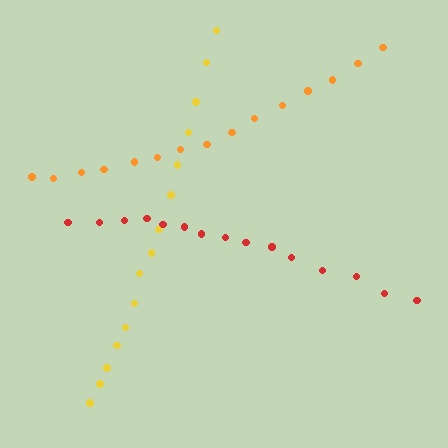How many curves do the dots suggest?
There are 3 distinct paths.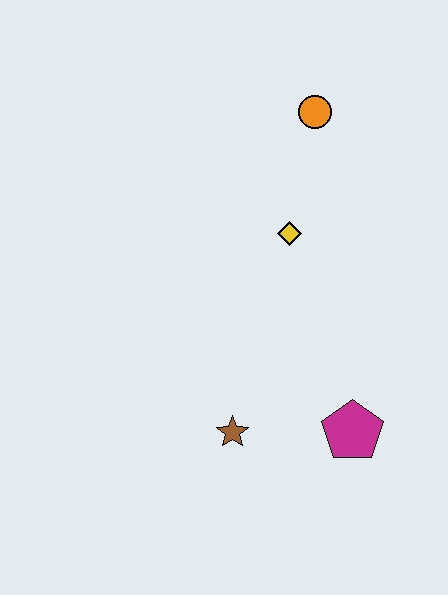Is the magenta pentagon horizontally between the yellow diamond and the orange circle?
No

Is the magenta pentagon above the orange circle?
No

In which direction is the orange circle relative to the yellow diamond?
The orange circle is above the yellow diamond.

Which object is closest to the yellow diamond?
The orange circle is closest to the yellow diamond.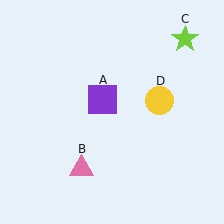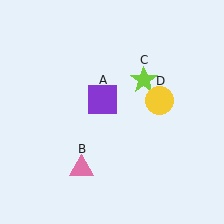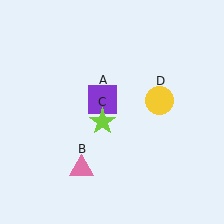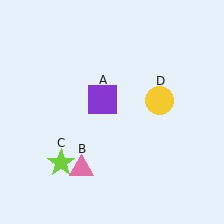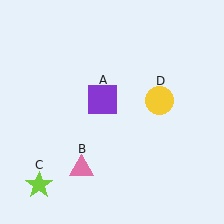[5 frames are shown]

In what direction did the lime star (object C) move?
The lime star (object C) moved down and to the left.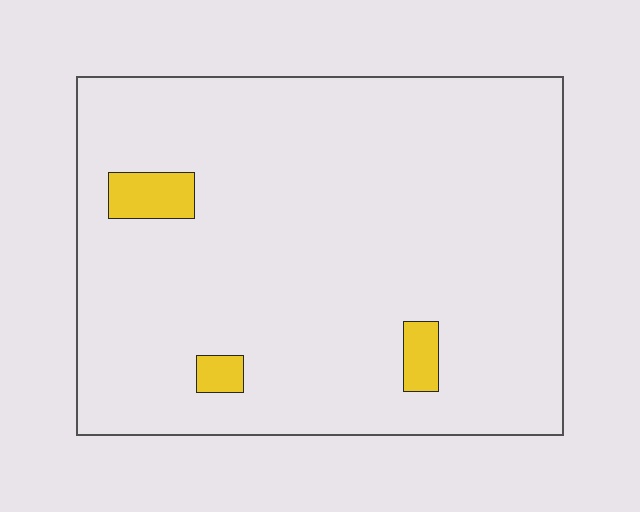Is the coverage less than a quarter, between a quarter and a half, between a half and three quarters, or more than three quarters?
Less than a quarter.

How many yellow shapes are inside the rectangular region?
3.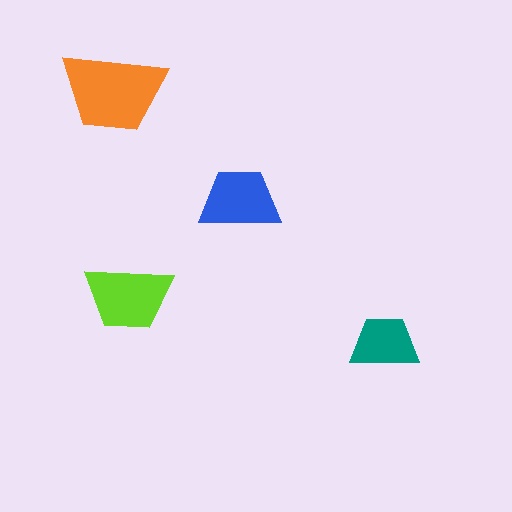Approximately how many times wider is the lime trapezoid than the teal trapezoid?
About 1.5 times wider.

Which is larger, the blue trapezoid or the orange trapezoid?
The orange one.